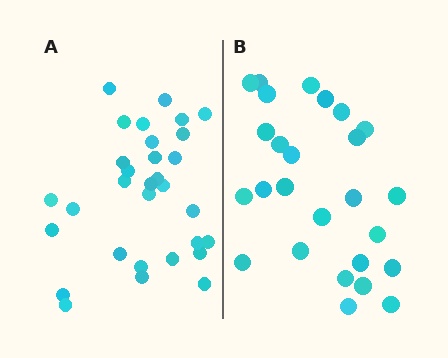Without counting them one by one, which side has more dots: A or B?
Region A (the left region) has more dots.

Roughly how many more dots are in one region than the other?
Region A has about 5 more dots than region B.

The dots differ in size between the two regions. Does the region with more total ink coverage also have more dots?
No. Region B has more total ink coverage because its dots are larger, but region A actually contains more individual dots. Total area can be misleading — the number of items is what matters here.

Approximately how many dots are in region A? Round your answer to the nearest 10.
About 30 dots. (The exact count is 31, which rounds to 30.)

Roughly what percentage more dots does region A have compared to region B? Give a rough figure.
About 20% more.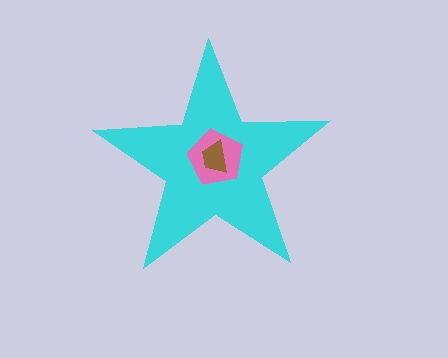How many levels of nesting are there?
3.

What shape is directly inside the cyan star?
The pink pentagon.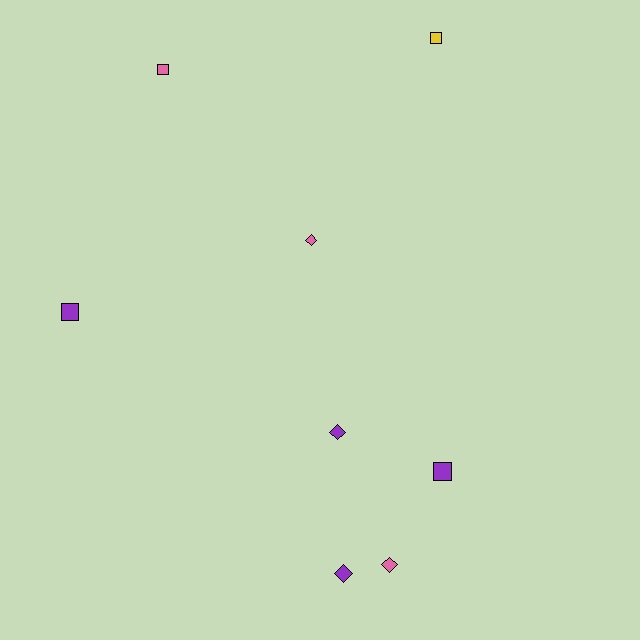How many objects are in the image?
There are 8 objects.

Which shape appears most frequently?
Diamond, with 4 objects.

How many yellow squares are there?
There is 1 yellow square.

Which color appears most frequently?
Purple, with 4 objects.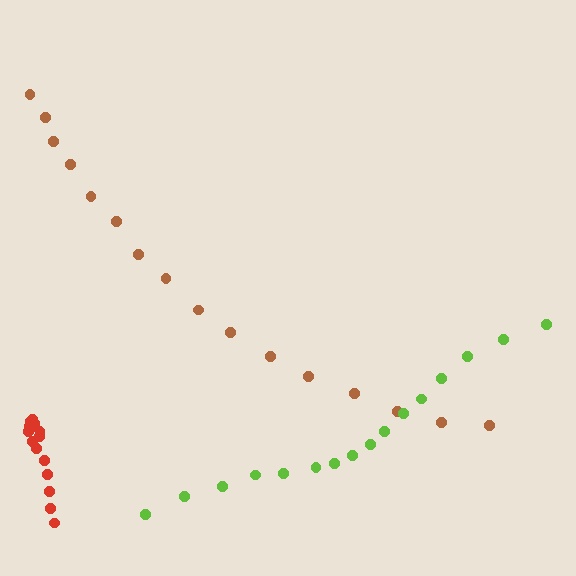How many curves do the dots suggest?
There are 3 distinct paths.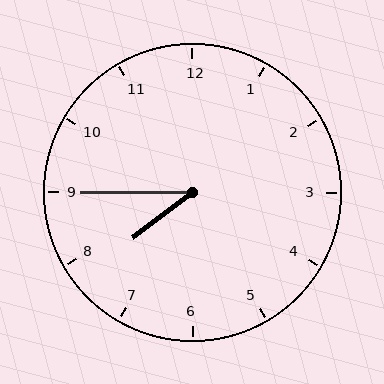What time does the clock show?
7:45.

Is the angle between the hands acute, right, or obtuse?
It is acute.